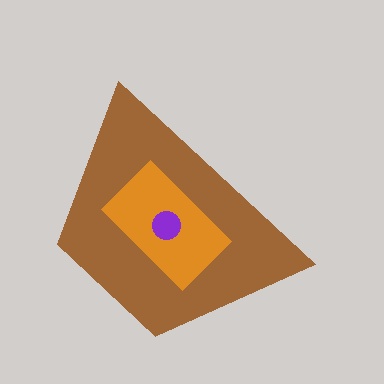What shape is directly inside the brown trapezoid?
The orange rectangle.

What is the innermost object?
The purple circle.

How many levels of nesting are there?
3.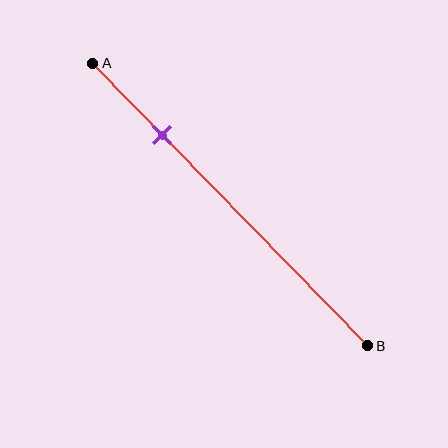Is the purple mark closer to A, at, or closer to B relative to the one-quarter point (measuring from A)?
The purple mark is approximately at the one-quarter point of segment AB.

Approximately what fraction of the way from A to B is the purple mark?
The purple mark is approximately 25% of the way from A to B.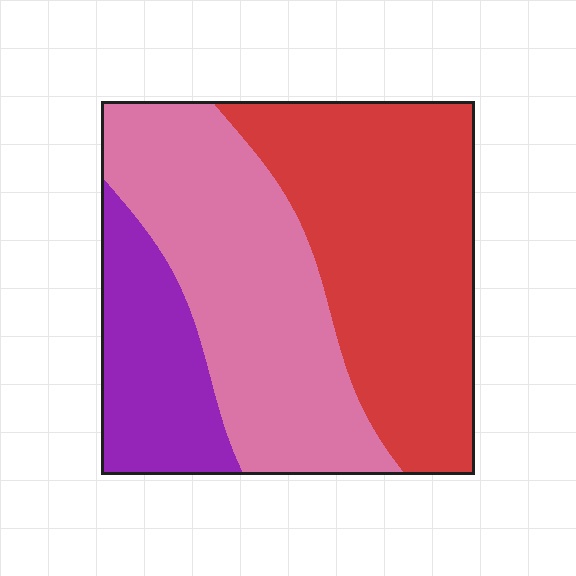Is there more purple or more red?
Red.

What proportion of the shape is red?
Red takes up between a third and a half of the shape.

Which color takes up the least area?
Purple, at roughly 20%.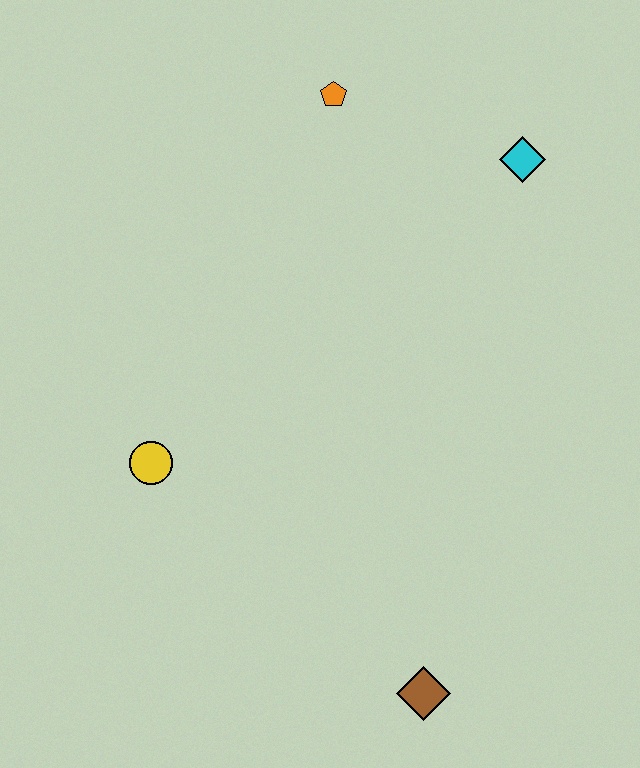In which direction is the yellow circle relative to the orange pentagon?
The yellow circle is below the orange pentagon.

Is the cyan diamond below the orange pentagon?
Yes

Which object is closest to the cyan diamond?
The orange pentagon is closest to the cyan diamond.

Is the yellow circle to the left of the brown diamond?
Yes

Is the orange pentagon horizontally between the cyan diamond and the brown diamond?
No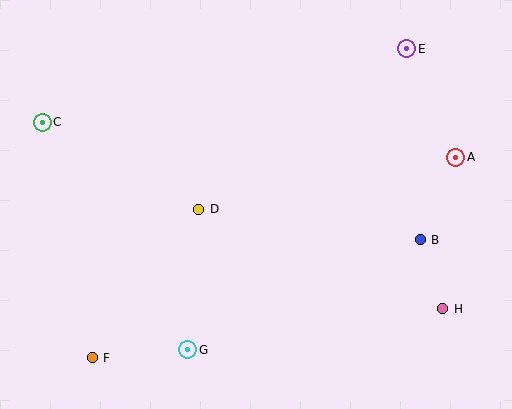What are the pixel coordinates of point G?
Point G is at (188, 350).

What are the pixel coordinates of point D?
Point D is at (199, 209).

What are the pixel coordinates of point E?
Point E is at (407, 49).